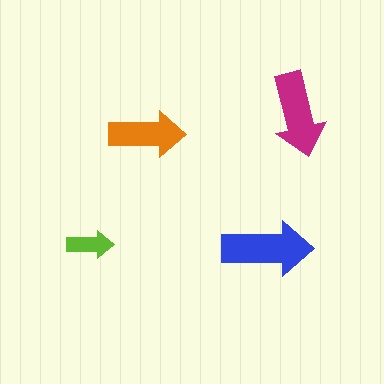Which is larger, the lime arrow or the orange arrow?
The orange one.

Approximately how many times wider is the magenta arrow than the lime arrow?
About 2 times wider.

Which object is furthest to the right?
The magenta arrow is rightmost.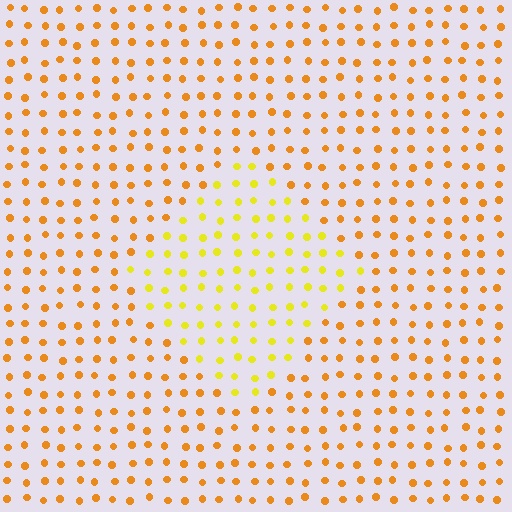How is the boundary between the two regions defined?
The boundary is defined purely by a slight shift in hue (about 29 degrees). Spacing, size, and orientation are identical on both sides.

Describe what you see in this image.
The image is filled with small orange elements in a uniform arrangement. A diamond-shaped region is visible where the elements are tinted to a slightly different hue, forming a subtle color boundary.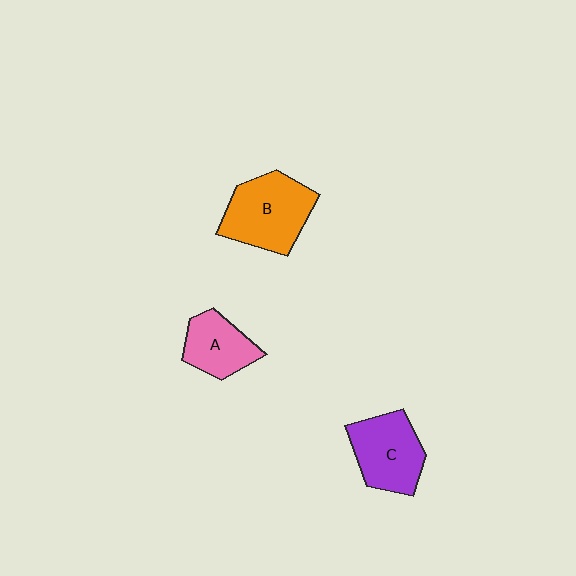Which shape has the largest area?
Shape B (orange).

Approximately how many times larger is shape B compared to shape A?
Approximately 1.6 times.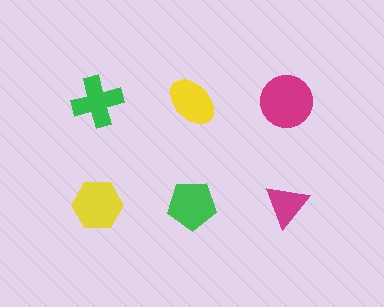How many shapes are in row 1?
3 shapes.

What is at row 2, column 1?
A yellow hexagon.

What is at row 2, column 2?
A green pentagon.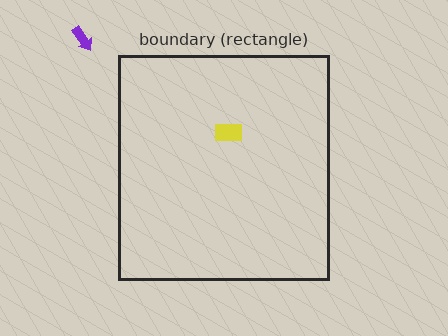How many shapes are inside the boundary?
1 inside, 1 outside.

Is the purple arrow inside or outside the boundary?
Outside.